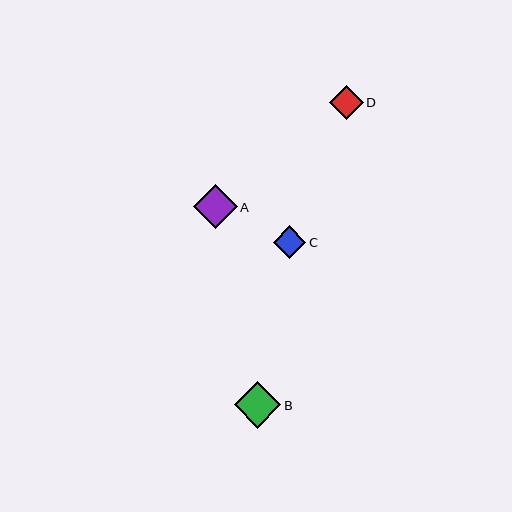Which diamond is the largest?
Diamond B is the largest with a size of approximately 47 pixels.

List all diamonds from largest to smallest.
From largest to smallest: B, A, D, C.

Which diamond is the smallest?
Diamond C is the smallest with a size of approximately 33 pixels.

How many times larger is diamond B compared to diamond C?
Diamond B is approximately 1.4 times the size of diamond C.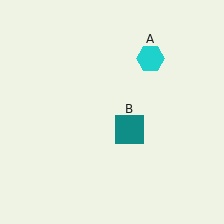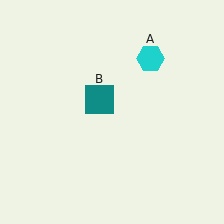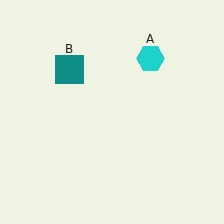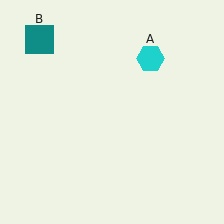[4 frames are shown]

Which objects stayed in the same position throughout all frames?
Cyan hexagon (object A) remained stationary.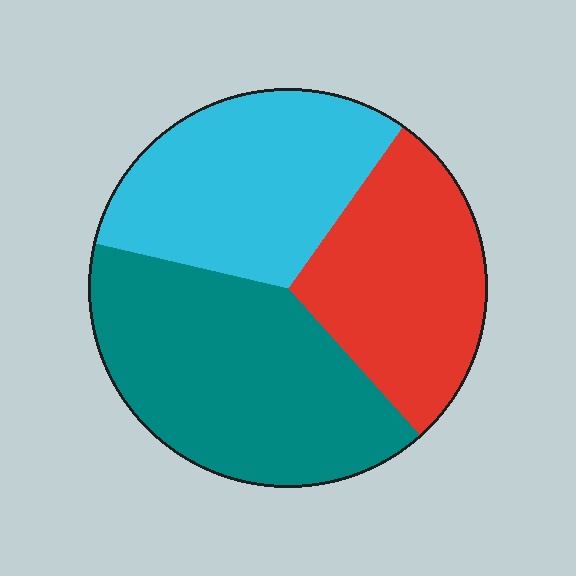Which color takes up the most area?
Teal, at roughly 40%.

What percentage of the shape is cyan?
Cyan takes up between a quarter and a half of the shape.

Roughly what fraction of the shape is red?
Red takes up between a sixth and a third of the shape.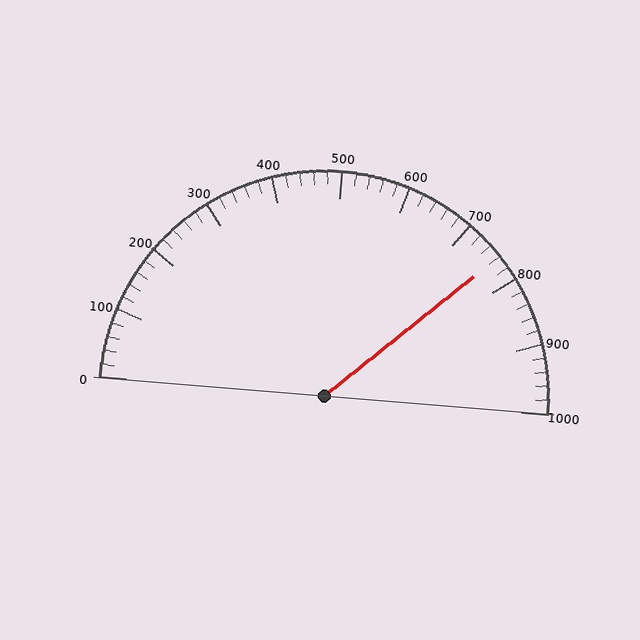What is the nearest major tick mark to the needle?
The nearest major tick mark is 800.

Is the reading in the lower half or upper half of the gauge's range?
The reading is in the upper half of the range (0 to 1000).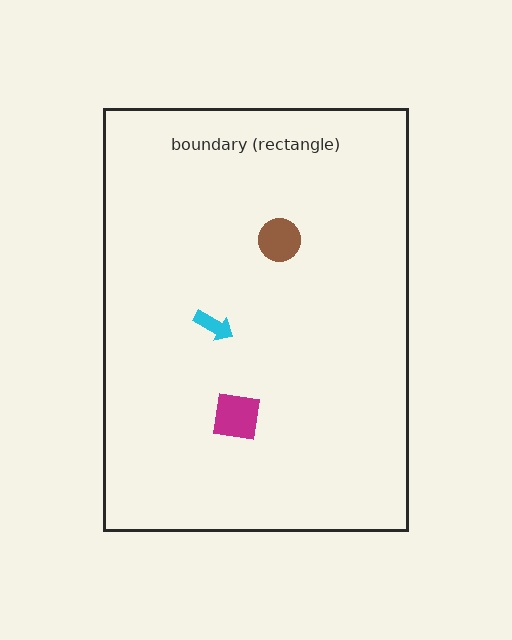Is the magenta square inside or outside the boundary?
Inside.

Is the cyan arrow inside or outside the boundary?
Inside.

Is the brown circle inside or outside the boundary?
Inside.